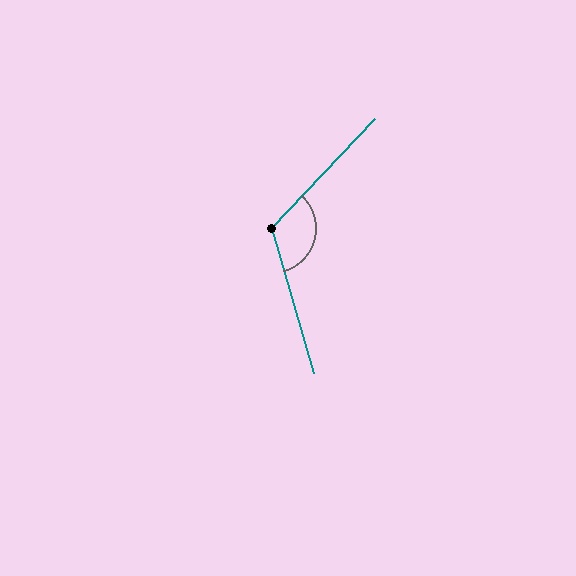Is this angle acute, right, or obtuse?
It is obtuse.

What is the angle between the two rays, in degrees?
Approximately 121 degrees.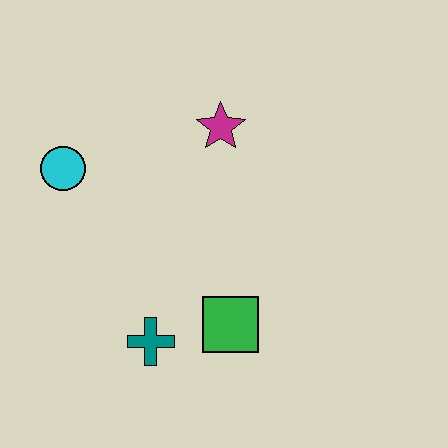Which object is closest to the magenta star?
The cyan circle is closest to the magenta star.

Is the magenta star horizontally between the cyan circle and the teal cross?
No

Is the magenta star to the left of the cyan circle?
No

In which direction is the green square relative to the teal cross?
The green square is to the right of the teal cross.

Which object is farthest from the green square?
The cyan circle is farthest from the green square.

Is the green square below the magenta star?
Yes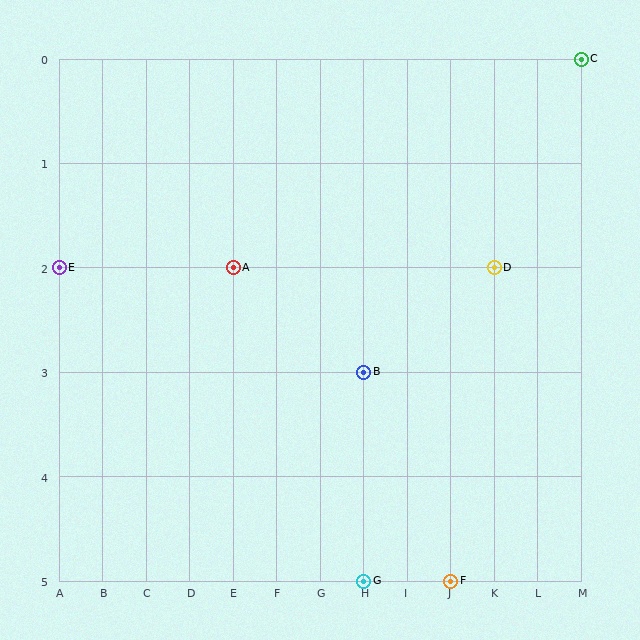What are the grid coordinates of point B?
Point B is at grid coordinates (H, 3).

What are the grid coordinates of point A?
Point A is at grid coordinates (E, 2).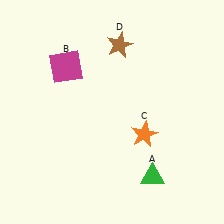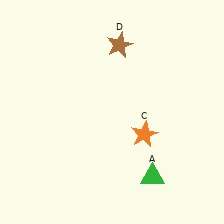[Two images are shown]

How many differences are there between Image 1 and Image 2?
There is 1 difference between the two images.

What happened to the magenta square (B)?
The magenta square (B) was removed in Image 2. It was in the top-left area of Image 1.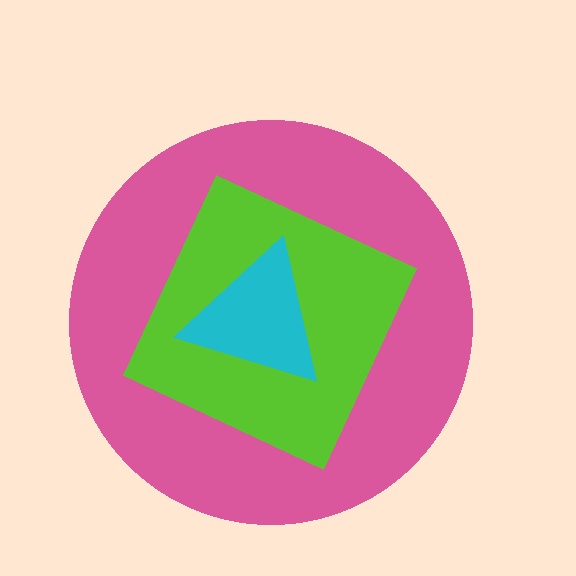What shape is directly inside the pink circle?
The lime diamond.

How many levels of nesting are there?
3.